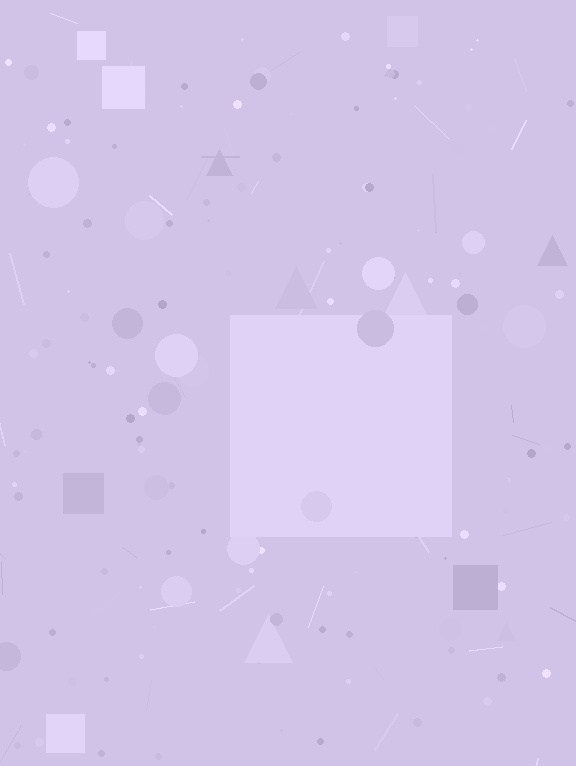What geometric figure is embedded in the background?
A square is embedded in the background.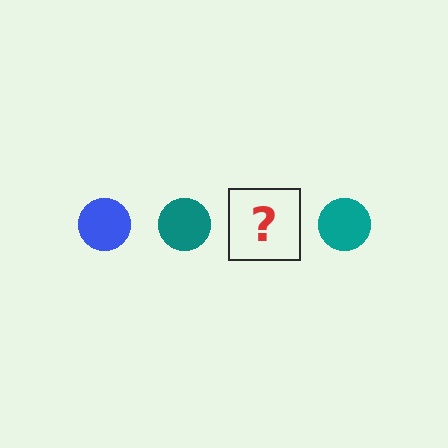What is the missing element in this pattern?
The missing element is a blue circle.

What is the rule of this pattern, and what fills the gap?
The rule is that the pattern cycles through blue, teal circles. The gap should be filled with a blue circle.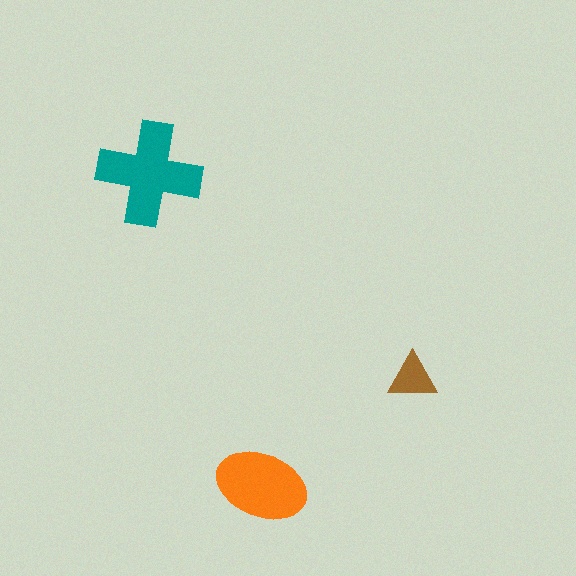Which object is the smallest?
The brown triangle.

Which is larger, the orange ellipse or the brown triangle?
The orange ellipse.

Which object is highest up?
The teal cross is topmost.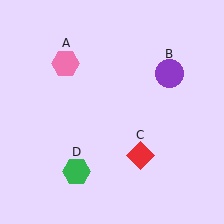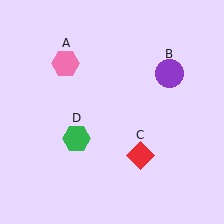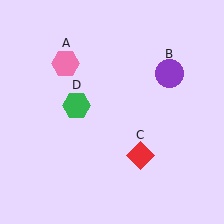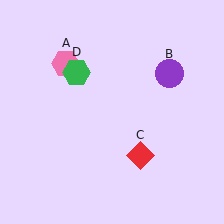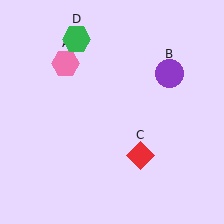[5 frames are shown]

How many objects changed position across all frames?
1 object changed position: green hexagon (object D).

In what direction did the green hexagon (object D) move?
The green hexagon (object D) moved up.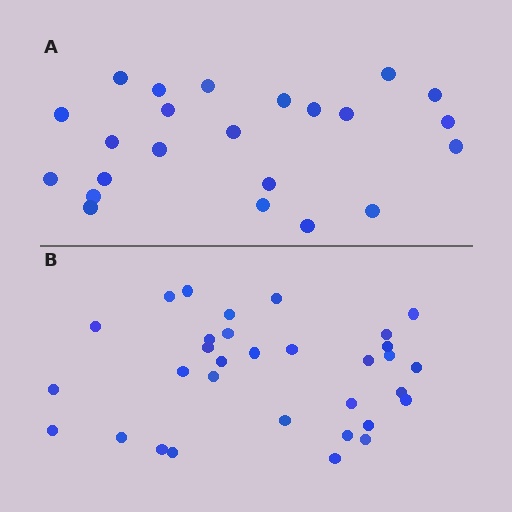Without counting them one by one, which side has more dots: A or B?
Region B (the bottom region) has more dots.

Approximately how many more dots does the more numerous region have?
Region B has roughly 8 or so more dots than region A.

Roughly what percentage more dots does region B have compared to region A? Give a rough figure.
About 40% more.